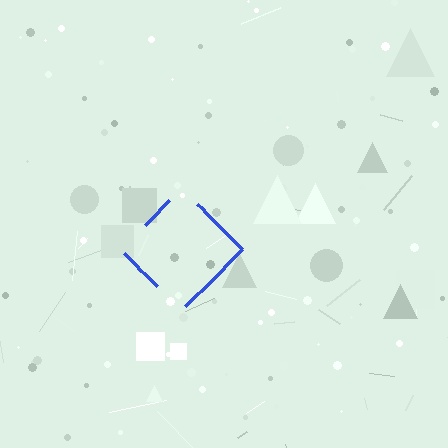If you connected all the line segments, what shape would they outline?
They would outline a diamond.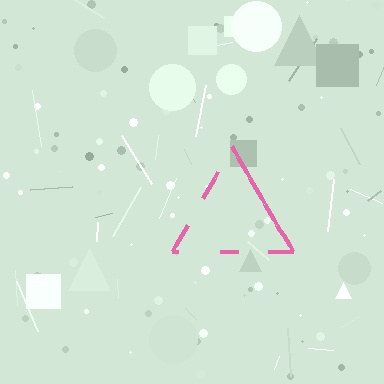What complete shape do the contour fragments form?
The contour fragments form a triangle.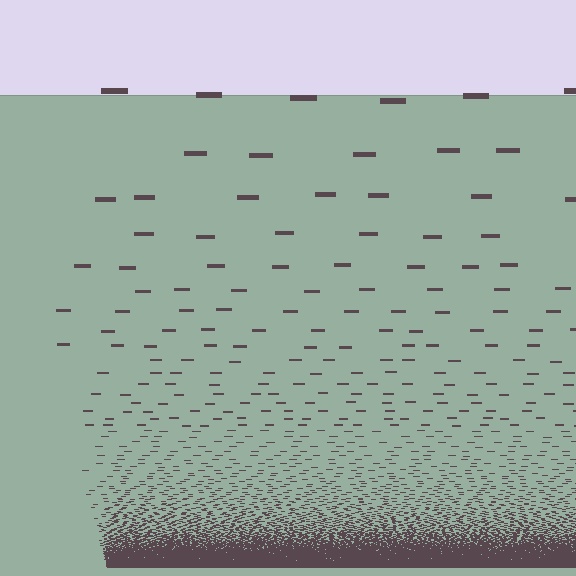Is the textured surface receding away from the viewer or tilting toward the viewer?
The surface appears to tilt toward the viewer. Texture elements get larger and sparser toward the top.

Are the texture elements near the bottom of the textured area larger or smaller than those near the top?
Smaller. The gradient is inverted — elements near the bottom are smaller and denser.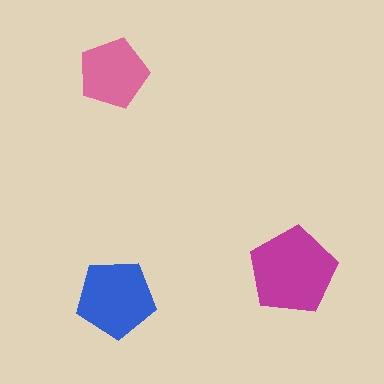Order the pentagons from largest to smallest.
the magenta one, the blue one, the pink one.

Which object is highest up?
The pink pentagon is topmost.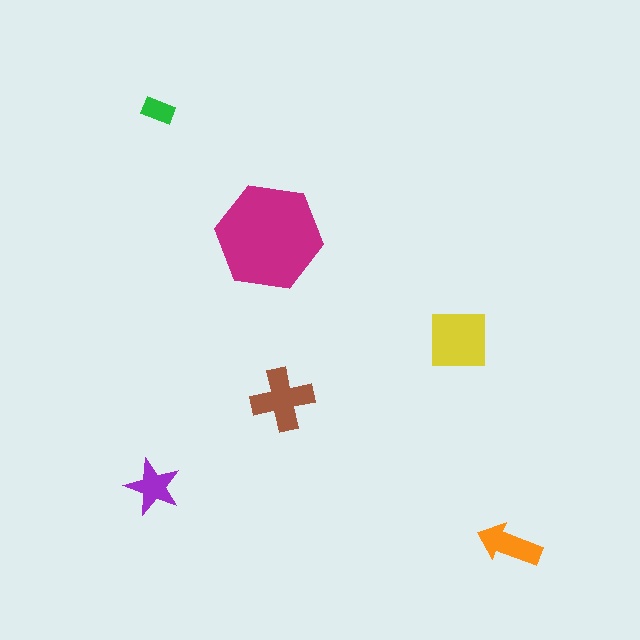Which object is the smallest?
The green rectangle.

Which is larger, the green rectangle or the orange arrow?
The orange arrow.